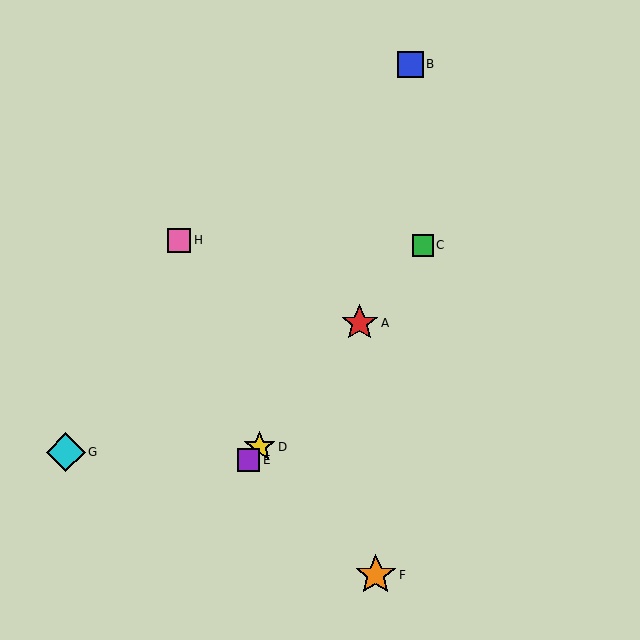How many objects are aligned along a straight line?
4 objects (A, C, D, E) are aligned along a straight line.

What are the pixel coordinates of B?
Object B is at (410, 64).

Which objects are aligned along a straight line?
Objects A, C, D, E are aligned along a straight line.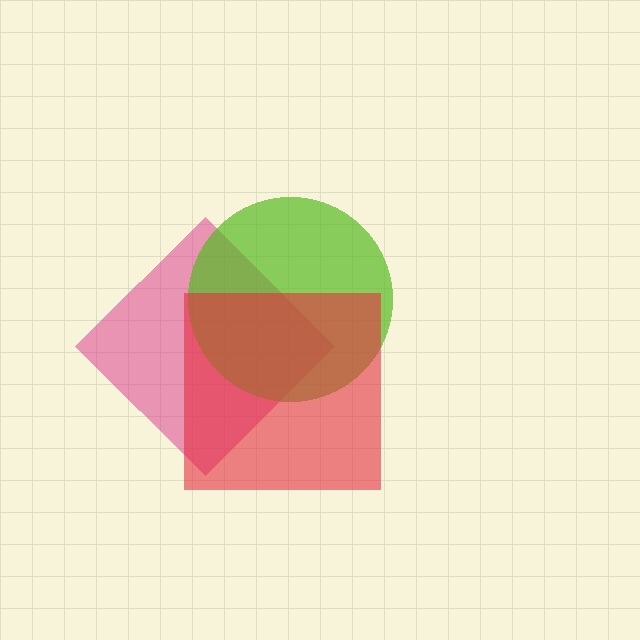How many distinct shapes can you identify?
There are 3 distinct shapes: a magenta diamond, a lime circle, a red square.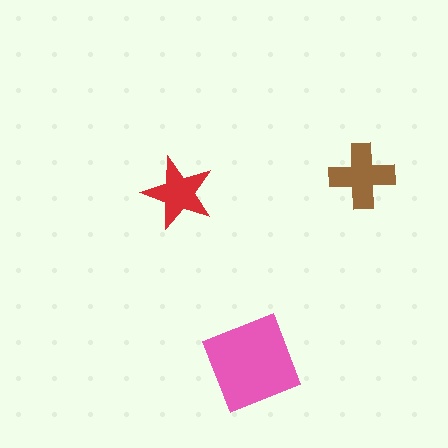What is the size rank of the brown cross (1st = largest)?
2nd.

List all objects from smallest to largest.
The red star, the brown cross, the pink diamond.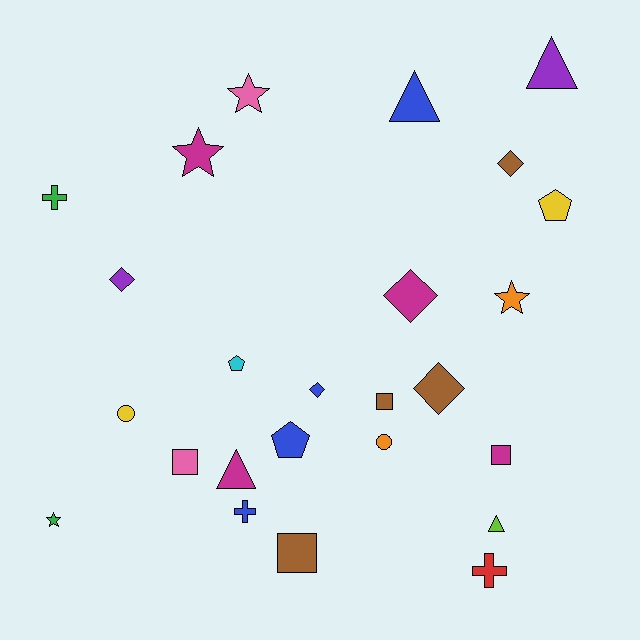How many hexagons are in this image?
There are no hexagons.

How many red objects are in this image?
There is 1 red object.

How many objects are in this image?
There are 25 objects.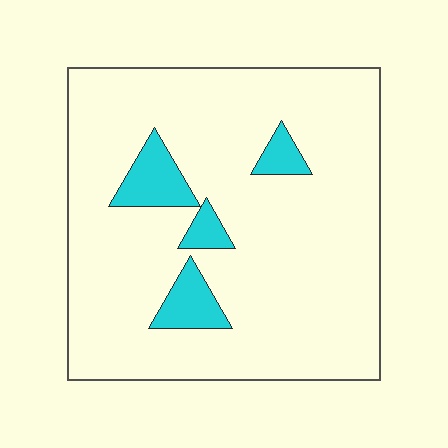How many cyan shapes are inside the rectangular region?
4.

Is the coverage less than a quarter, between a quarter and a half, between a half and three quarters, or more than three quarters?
Less than a quarter.